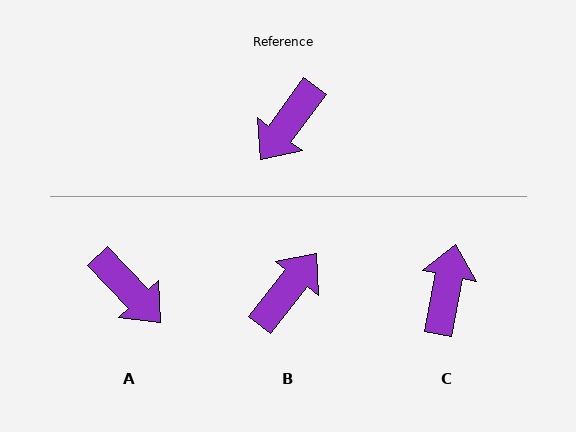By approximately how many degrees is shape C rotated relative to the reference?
Approximately 155 degrees clockwise.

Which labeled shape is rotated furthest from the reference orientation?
B, about 177 degrees away.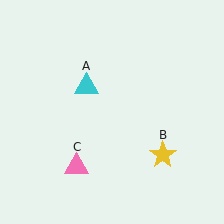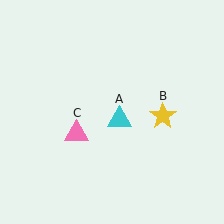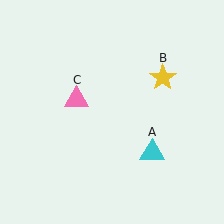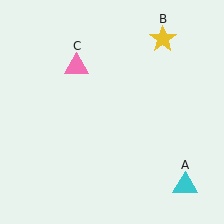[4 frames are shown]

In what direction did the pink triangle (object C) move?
The pink triangle (object C) moved up.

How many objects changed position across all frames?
3 objects changed position: cyan triangle (object A), yellow star (object B), pink triangle (object C).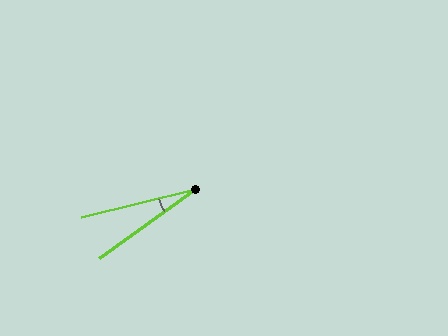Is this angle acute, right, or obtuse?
It is acute.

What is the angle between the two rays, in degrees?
Approximately 22 degrees.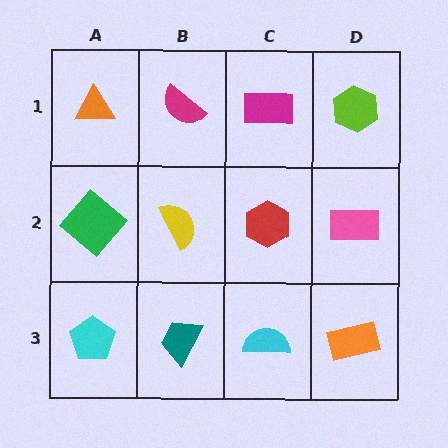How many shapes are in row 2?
4 shapes.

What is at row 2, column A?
A green diamond.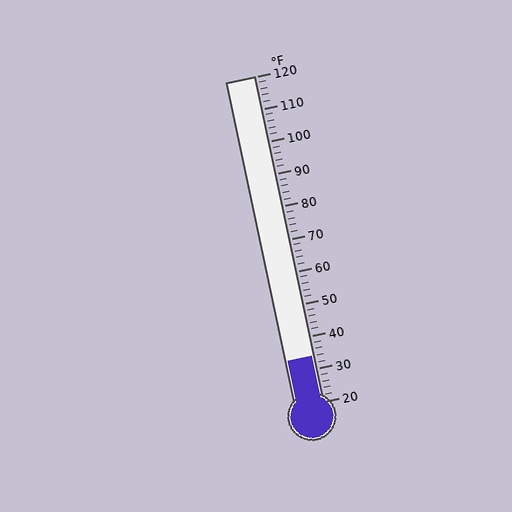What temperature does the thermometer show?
The thermometer shows approximately 34°F.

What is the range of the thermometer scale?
The thermometer scale ranges from 20°F to 120°F.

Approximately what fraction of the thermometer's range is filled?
The thermometer is filled to approximately 15% of its range.